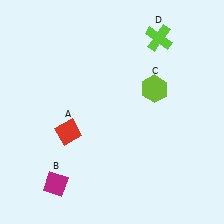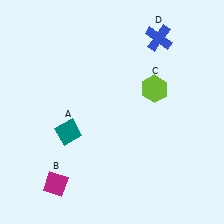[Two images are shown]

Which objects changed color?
A changed from red to teal. D changed from lime to blue.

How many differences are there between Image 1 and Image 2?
There are 2 differences between the two images.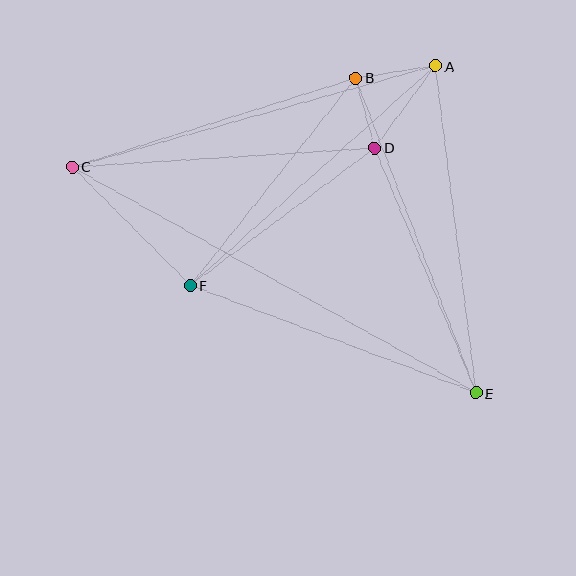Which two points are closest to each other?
Points B and D are closest to each other.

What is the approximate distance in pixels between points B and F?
The distance between B and F is approximately 265 pixels.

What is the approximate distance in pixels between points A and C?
The distance between A and C is approximately 377 pixels.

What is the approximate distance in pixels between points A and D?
The distance between A and D is approximately 102 pixels.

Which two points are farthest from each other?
Points C and E are farthest from each other.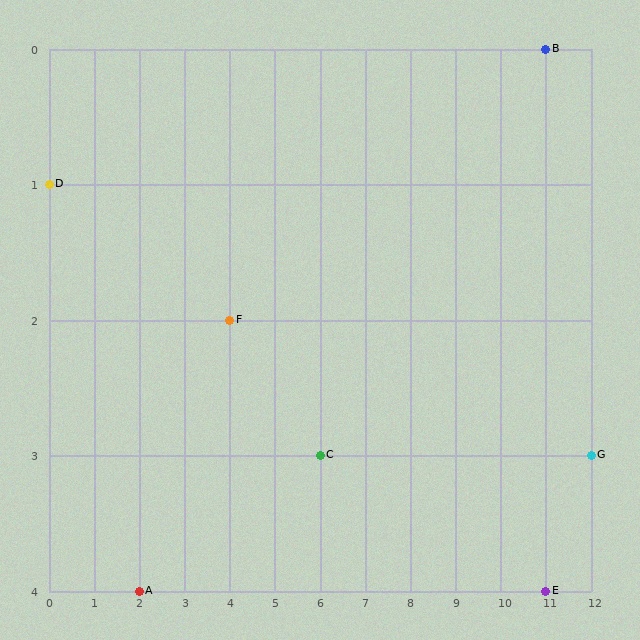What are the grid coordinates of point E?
Point E is at grid coordinates (11, 4).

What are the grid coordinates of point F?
Point F is at grid coordinates (4, 2).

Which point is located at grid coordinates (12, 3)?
Point G is at (12, 3).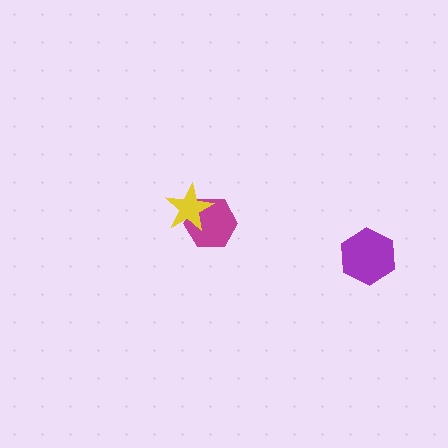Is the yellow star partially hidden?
No, no other shape covers it.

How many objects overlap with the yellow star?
1 object overlaps with the yellow star.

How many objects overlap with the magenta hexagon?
1 object overlaps with the magenta hexagon.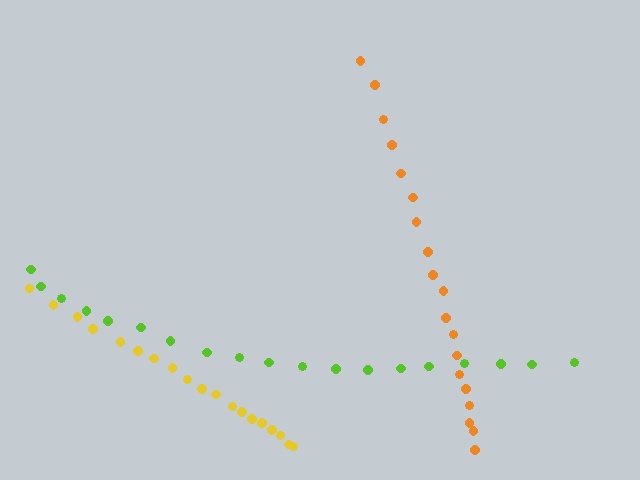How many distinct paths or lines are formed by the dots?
There are 3 distinct paths.